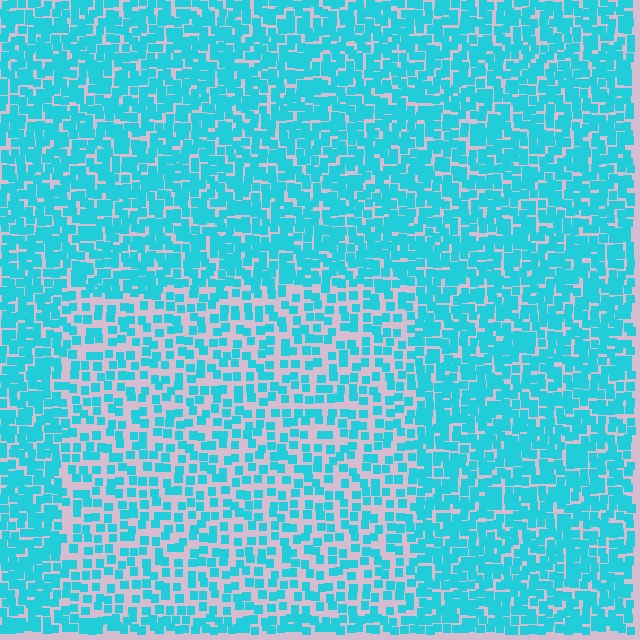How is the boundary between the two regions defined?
The boundary is defined by a change in element density (approximately 1.8x ratio). All elements are the same color, size, and shape.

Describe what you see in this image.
The image contains small cyan elements arranged at two different densities. A rectangle-shaped region is visible where the elements are less densely packed than the surrounding area.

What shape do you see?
I see a rectangle.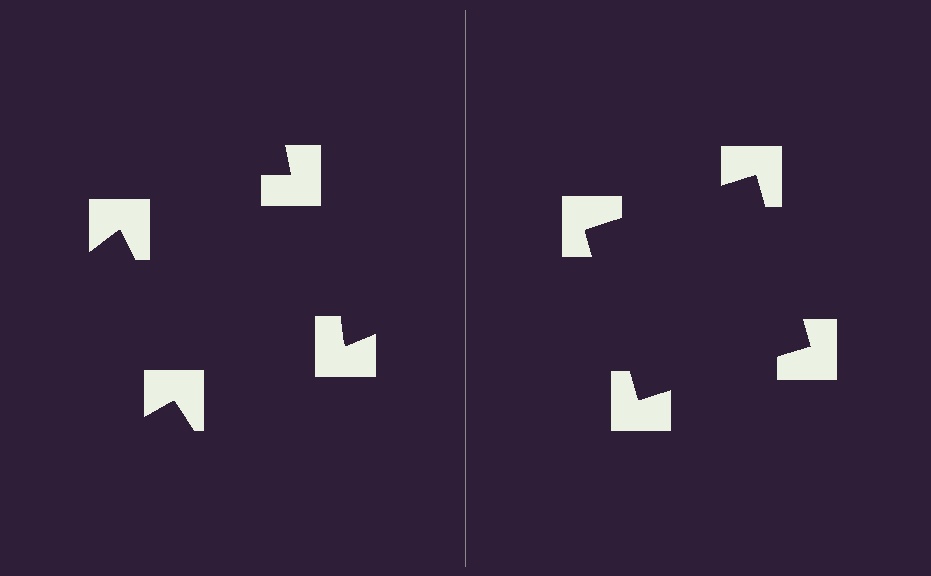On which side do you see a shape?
An illusory square appears on the right side. On the left side the wedge cuts are rotated, so no coherent shape forms.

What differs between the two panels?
The notched squares are positioned identically on both sides; only the wedge orientations differ. On the right they align to a square; on the left they are misaligned.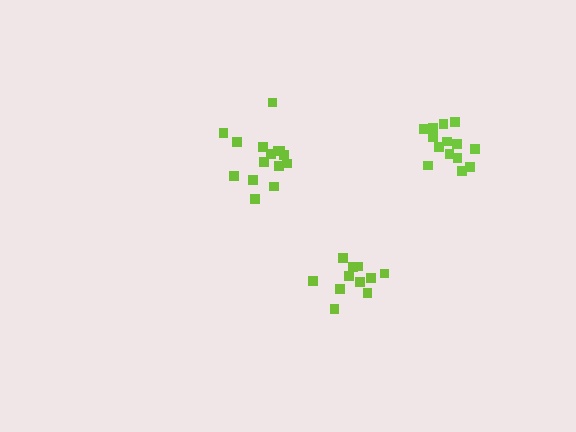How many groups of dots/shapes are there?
There are 3 groups.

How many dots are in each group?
Group 1: 11 dots, Group 2: 15 dots, Group 3: 14 dots (40 total).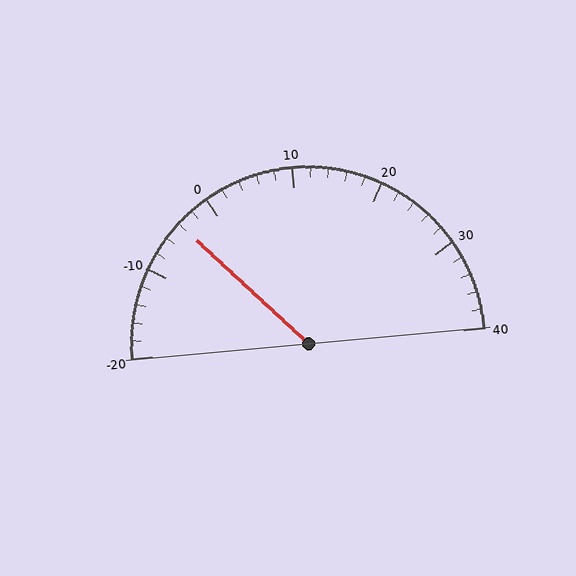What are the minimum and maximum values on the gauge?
The gauge ranges from -20 to 40.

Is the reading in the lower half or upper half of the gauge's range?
The reading is in the lower half of the range (-20 to 40).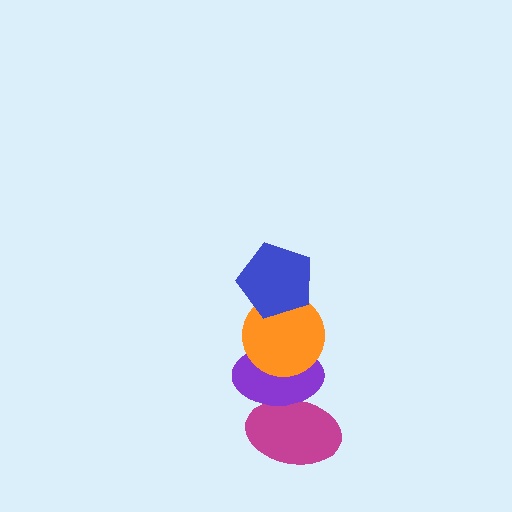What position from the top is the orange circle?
The orange circle is 2nd from the top.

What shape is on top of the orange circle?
The blue pentagon is on top of the orange circle.